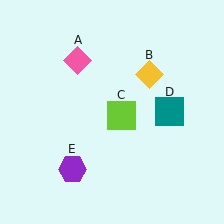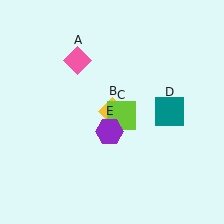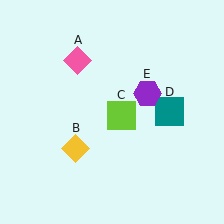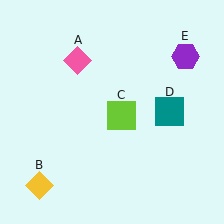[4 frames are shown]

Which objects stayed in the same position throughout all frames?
Pink diamond (object A) and lime square (object C) and teal square (object D) remained stationary.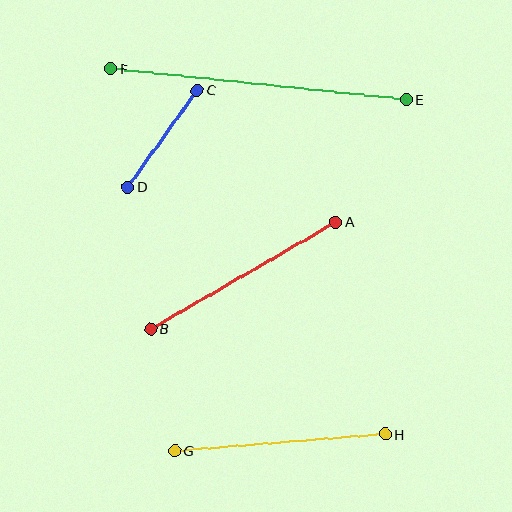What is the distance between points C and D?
The distance is approximately 119 pixels.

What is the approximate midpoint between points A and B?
The midpoint is at approximately (243, 275) pixels.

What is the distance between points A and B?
The distance is approximately 214 pixels.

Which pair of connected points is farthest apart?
Points E and F are farthest apart.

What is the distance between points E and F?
The distance is approximately 297 pixels.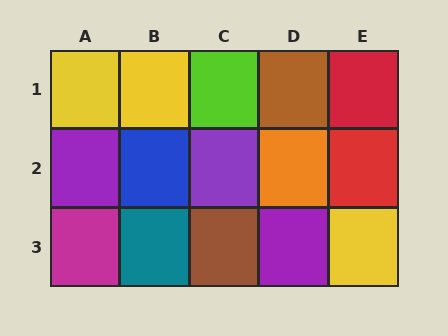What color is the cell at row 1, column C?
Lime.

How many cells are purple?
3 cells are purple.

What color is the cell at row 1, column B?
Yellow.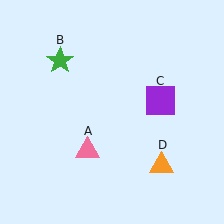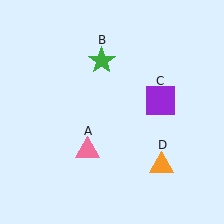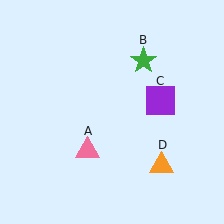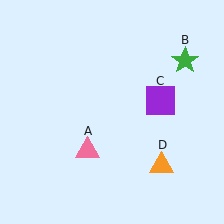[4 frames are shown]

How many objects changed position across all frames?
1 object changed position: green star (object B).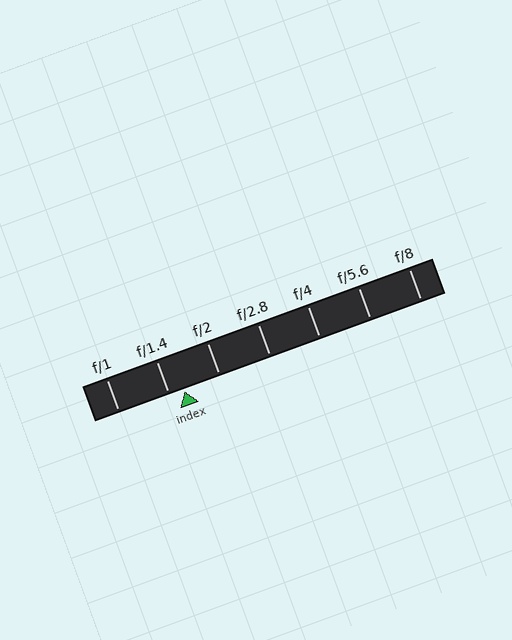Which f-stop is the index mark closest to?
The index mark is closest to f/1.4.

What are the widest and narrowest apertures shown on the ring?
The widest aperture shown is f/1 and the narrowest is f/8.